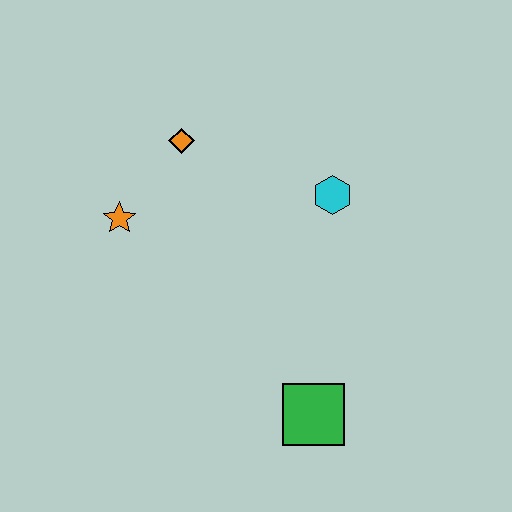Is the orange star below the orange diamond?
Yes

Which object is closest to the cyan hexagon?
The orange diamond is closest to the cyan hexagon.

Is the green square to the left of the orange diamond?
No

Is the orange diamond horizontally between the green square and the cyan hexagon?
No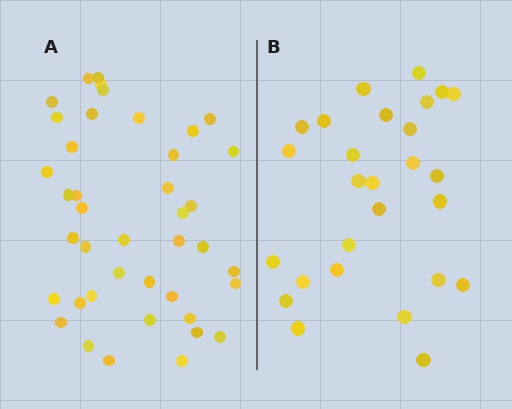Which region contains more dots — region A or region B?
Region A (the left region) has more dots.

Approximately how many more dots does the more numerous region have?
Region A has approximately 15 more dots than region B.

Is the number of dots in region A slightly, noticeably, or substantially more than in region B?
Region A has substantially more. The ratio is roughly 1.5 to 1.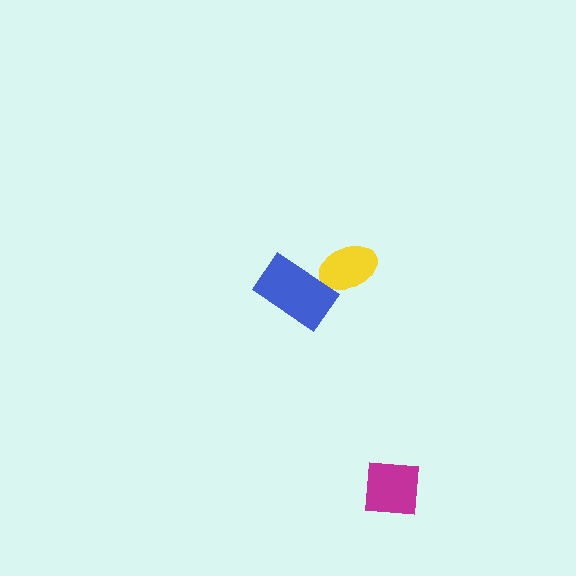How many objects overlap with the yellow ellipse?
1 object overlaps with the yellow ellipse.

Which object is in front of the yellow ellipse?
The blue rectangle is in front of the yellow ellipse.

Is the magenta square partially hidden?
No, no other shape covers it.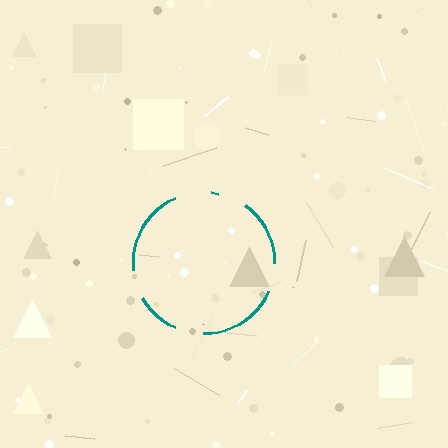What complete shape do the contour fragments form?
The contour fragments form a circle.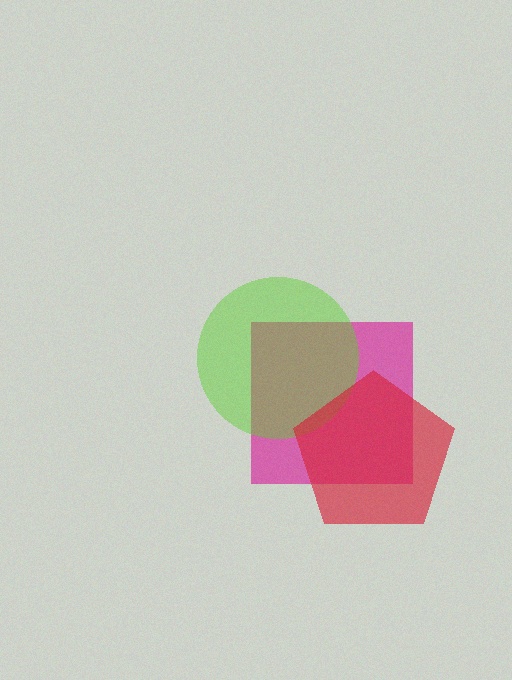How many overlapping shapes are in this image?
There are 3 overlapping shapes in the image.